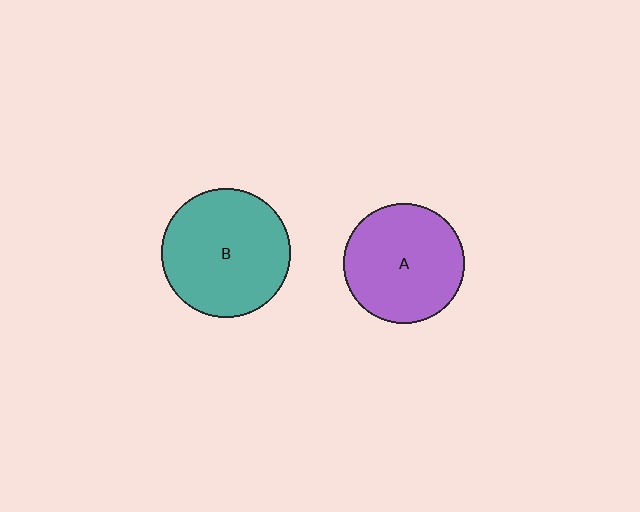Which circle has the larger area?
Circle B (teal).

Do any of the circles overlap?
No, none of the circles overlap.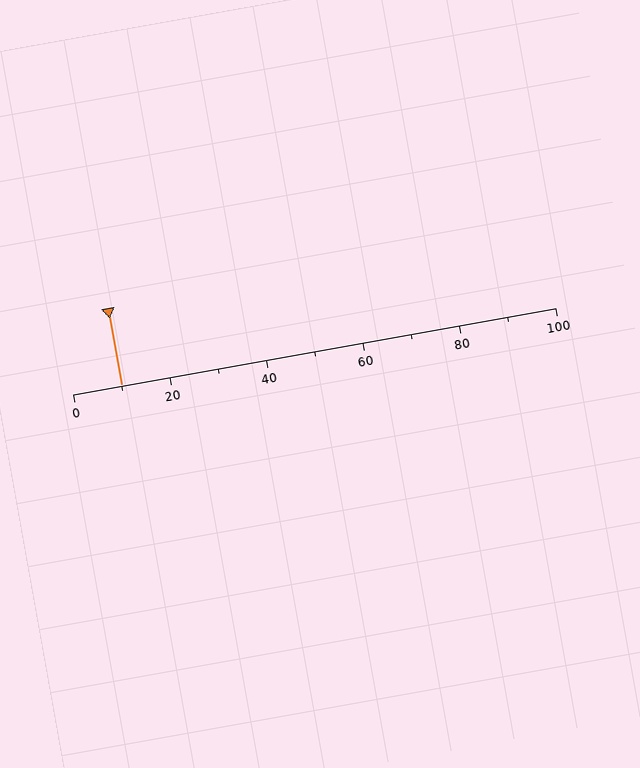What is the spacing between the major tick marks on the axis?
The major ticks are spaced 20 apart.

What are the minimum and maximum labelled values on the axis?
The axis runs from 0 to 100.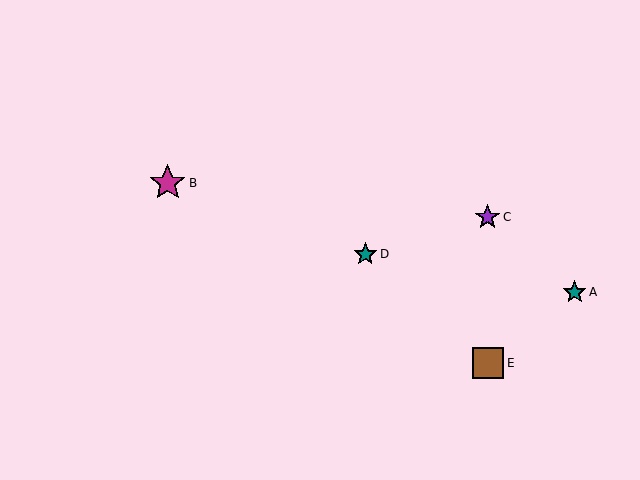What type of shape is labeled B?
Shape B is a magenta star.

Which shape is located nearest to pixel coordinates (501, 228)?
The purple star (labeled C) at (487, 217) is nearest to that location.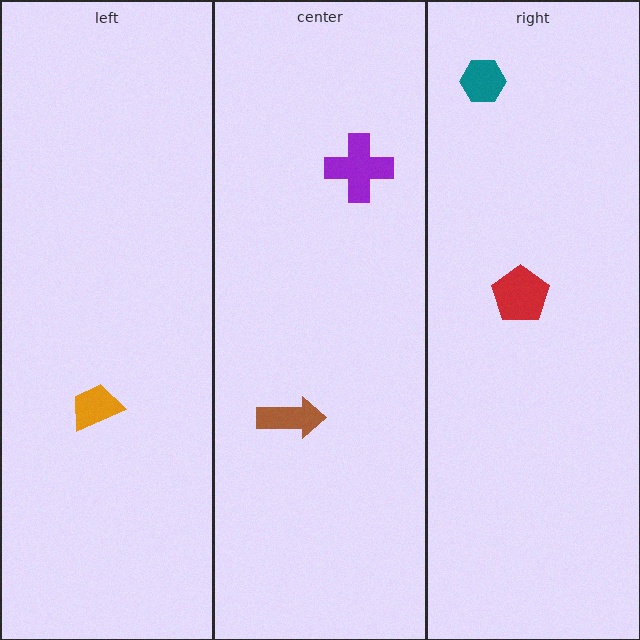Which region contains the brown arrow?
The center region.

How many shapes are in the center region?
2.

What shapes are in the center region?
The purple cross, the brown arrow.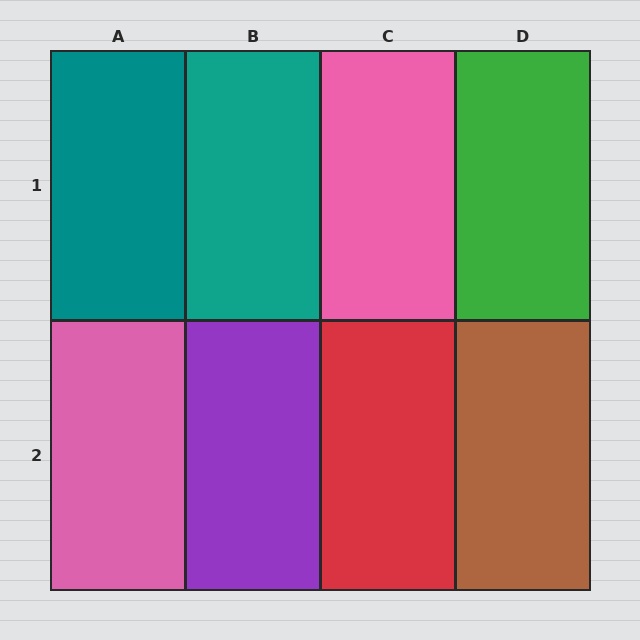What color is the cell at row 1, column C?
Pink.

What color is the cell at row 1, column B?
Teal.